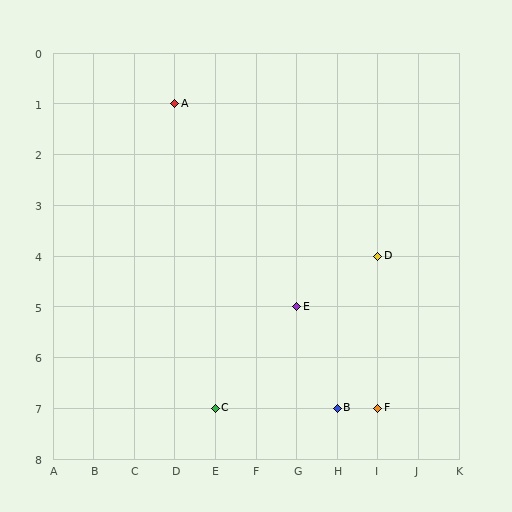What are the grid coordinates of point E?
Point E is at grid coordinates (G, 5).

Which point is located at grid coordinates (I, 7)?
Point F is at (I, 7).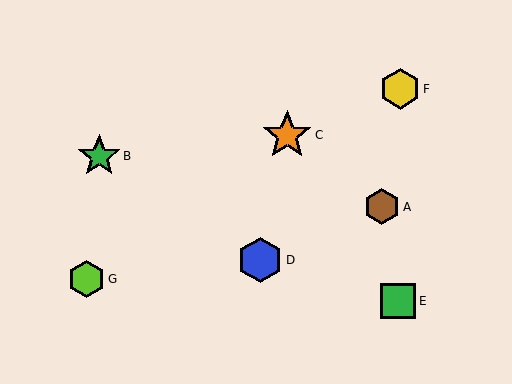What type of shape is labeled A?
Shape A is a brown hexagon.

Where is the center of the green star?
The center of the green star is at (99, 156).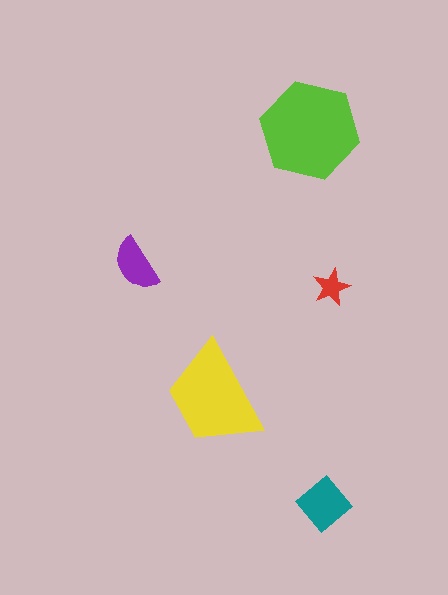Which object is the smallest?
The red star.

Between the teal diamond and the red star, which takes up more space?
The teal diamond.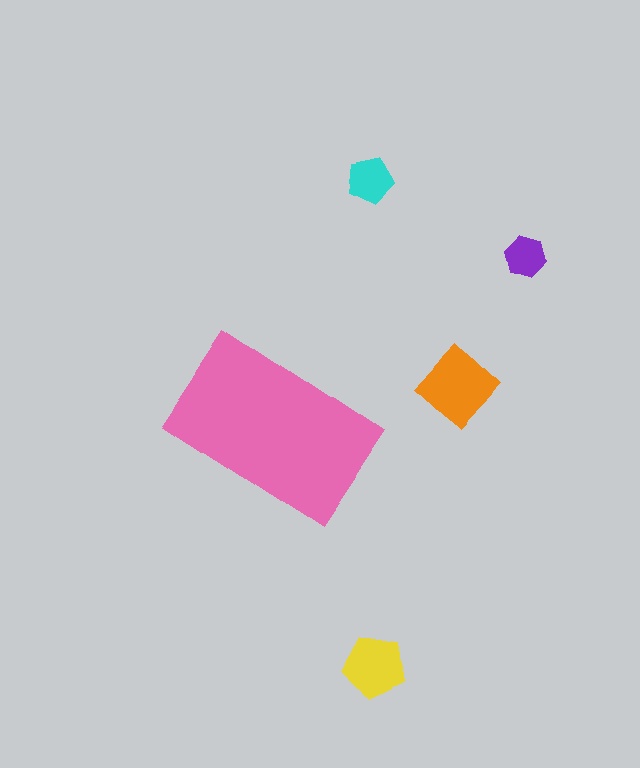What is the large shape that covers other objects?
A pink rectangle.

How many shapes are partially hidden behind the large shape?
0 shapes are partially hidden.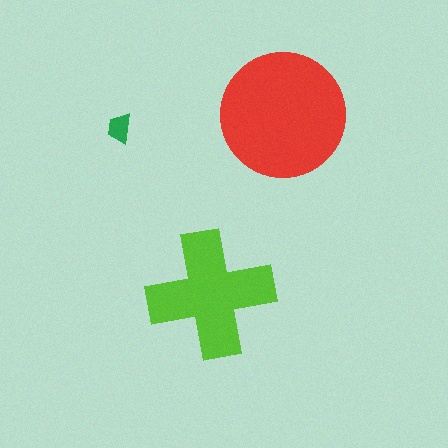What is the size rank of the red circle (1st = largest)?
1st.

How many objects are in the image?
There are 3 objects in the image.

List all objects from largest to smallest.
The red circle, the lime cross, the green trapezoid.